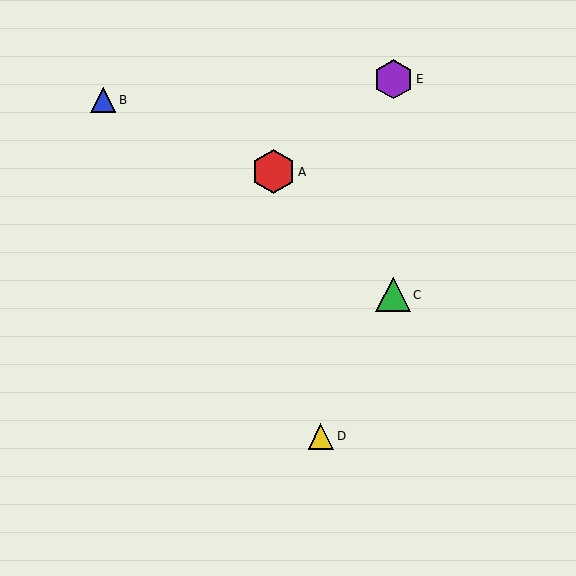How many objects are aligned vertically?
2 objects (C, E) are aligned vertically.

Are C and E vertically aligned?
Yes, both are at x≈393.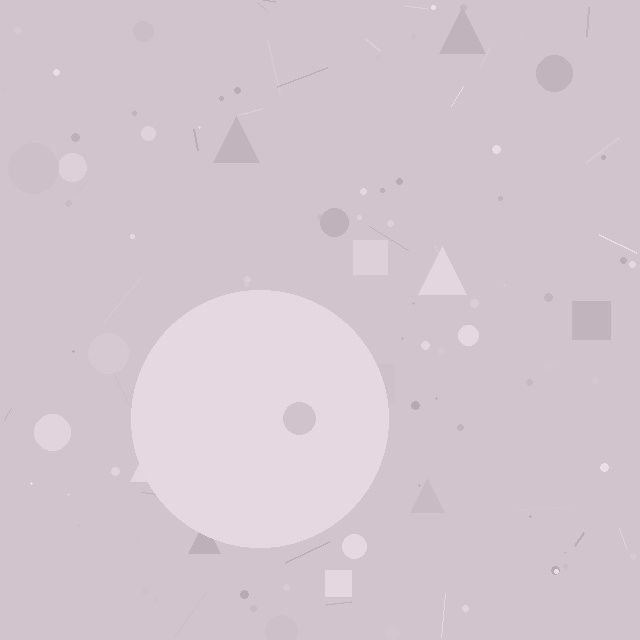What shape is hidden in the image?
A circle is hidden in the image.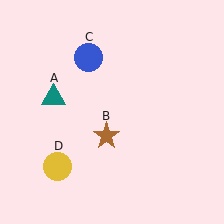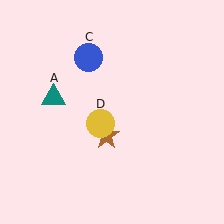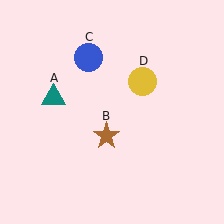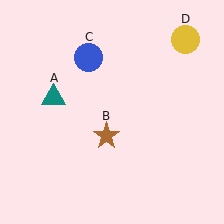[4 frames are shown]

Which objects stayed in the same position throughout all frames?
Teal triangle (object A) and brown star (object B) and blue circle (object C) remained stationary.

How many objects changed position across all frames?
1 object changed position: yellow circle (object D).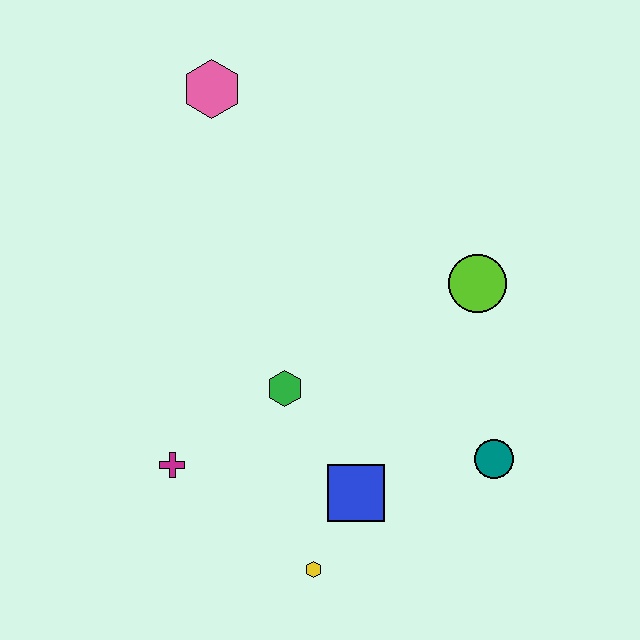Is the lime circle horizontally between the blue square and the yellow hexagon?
No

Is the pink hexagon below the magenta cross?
No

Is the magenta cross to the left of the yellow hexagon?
Yes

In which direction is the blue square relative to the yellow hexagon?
The blue square is above the yellow hexagon.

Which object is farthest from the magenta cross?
The pink hexagon is farthest from the magenta cross.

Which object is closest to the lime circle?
The teal circle is closest to the lime circle.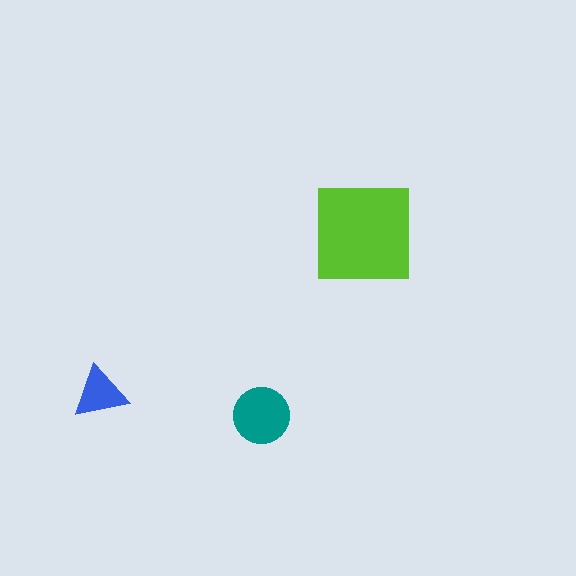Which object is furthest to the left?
The blue triangle is leftmost.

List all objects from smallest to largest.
The blue triangle, the teal circle, the lime square.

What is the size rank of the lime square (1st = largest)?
1st.